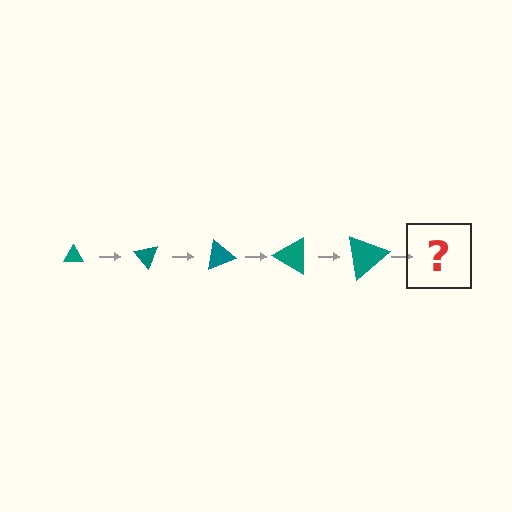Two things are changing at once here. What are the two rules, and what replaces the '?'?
The two rules are that the triangle grows larger each step and it rotates 50 degrees each step. The '?' should be a triangle, larger than the previous one and rotated 250 degrees from the start.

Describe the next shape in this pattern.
It should be a triangle, larger than the previous one and rotated 250 degrees from the start.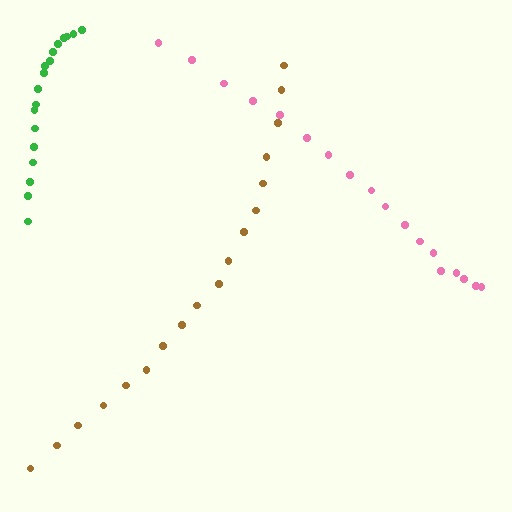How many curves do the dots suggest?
There are 3 distinct paths.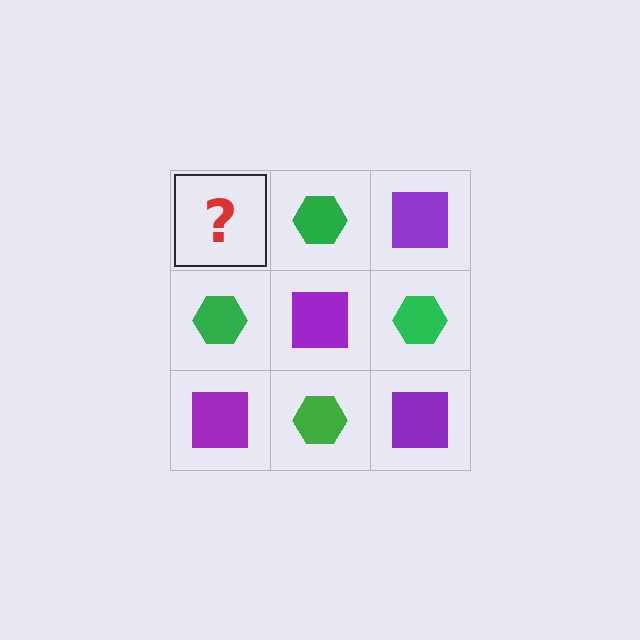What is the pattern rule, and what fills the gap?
The rule is that it alternates purple square and green hexagon in a checkerboard pattern. The gap should be filled with a purple square.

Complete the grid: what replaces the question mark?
The question mark should be replaced with a purple square.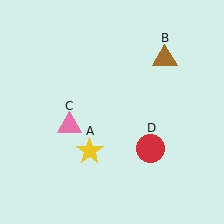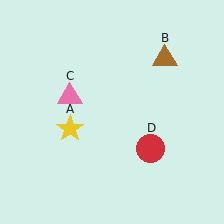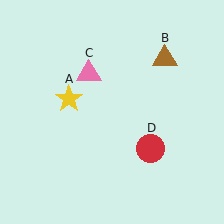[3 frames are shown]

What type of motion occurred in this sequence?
The yellow star (object A), pink triangle (object C) rotated clockwise around the center of the scene.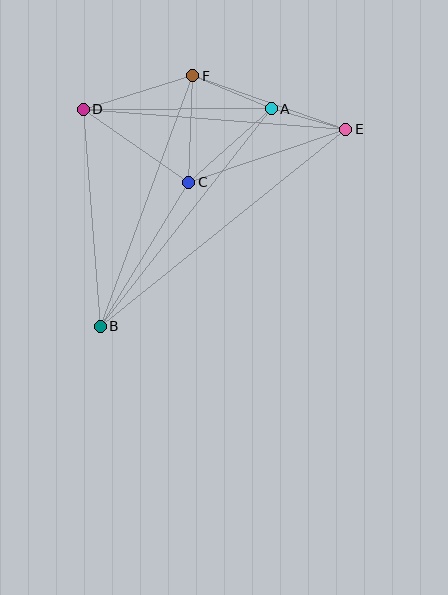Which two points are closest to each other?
Points A and E are closest to each other.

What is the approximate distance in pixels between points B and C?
The distance between B and C is approximately 169 pixels.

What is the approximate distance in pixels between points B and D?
The distance between B and D is approximately 218 pixels.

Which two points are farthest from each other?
Points B and E are farthest from each other.